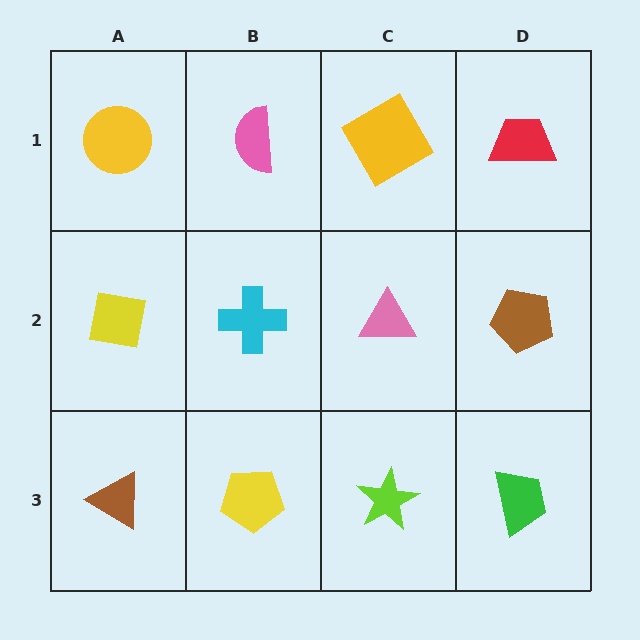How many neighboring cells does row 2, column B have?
4.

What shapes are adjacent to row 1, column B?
A cyan cross (row 2, column B), a yellow circle (row 1, column A), a yellow diamond (row 1, column C).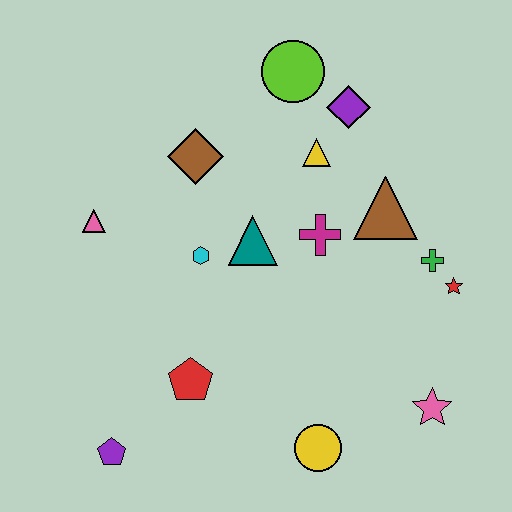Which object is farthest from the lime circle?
The purple pentagon is farthest from the lime circle.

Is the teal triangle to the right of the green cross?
No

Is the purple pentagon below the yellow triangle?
Yes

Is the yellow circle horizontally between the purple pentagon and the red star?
Yes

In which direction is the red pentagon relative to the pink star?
The red pentagon is to the left of the pink star.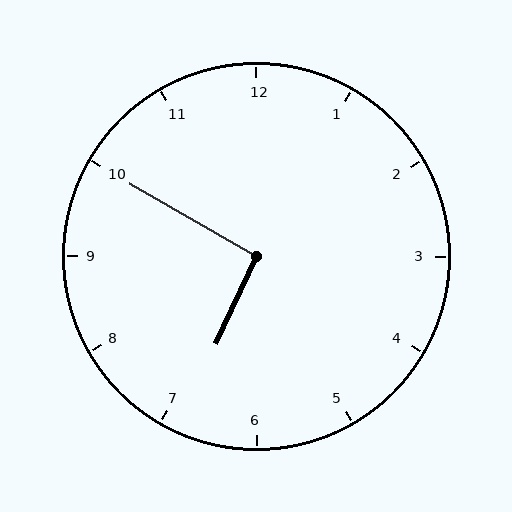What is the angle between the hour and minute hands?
Approximately 95 degrees.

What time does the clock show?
6:50.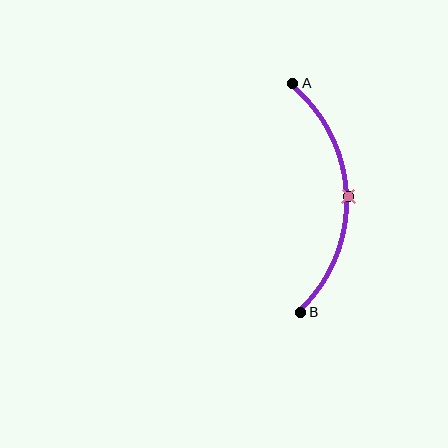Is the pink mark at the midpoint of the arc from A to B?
Yes. The pink mark lies on the arc at equal arc-length from both A and B — it is the arc midpoint.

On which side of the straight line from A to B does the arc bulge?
The arc bulges to the right of the straight line connecting A and B.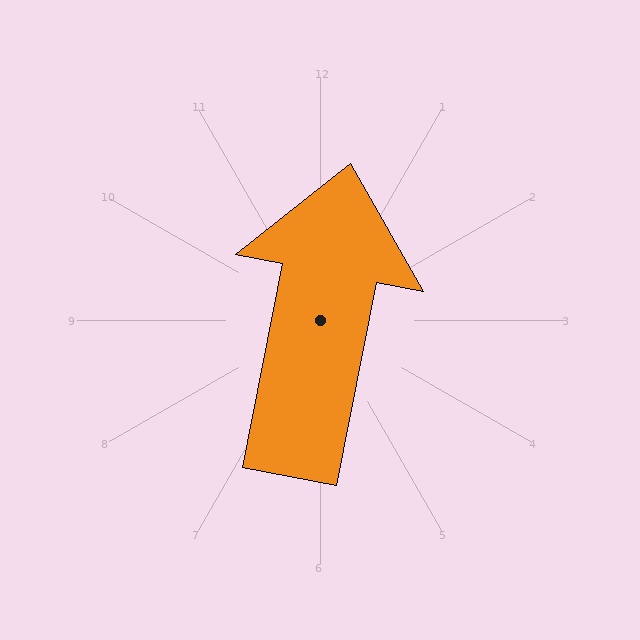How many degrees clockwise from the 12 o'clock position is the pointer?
Approximately 11 degrees.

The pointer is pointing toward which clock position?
Roughly 12 o'clock.